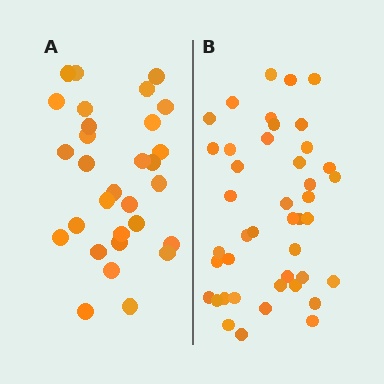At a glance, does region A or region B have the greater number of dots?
Region B (the right region) has more dots.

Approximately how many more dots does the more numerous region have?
Region B has approximately 15 more dots than region A.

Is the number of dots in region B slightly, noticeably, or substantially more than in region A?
Region B has noticeably more, but not dramatically so. The ratio is roughly 1.4 to 1.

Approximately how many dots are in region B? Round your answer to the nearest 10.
About 40 dots. (The exact count is 43, which rounds to 40.)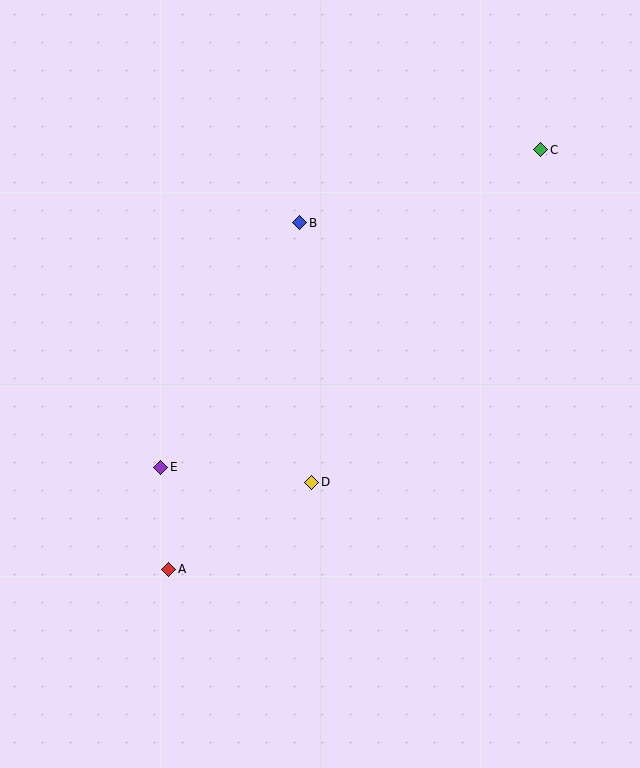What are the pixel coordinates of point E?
Point E is at (161, 467).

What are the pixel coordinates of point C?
Point C is at (541, 150).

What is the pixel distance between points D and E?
The distance between D and E is 152 pixels.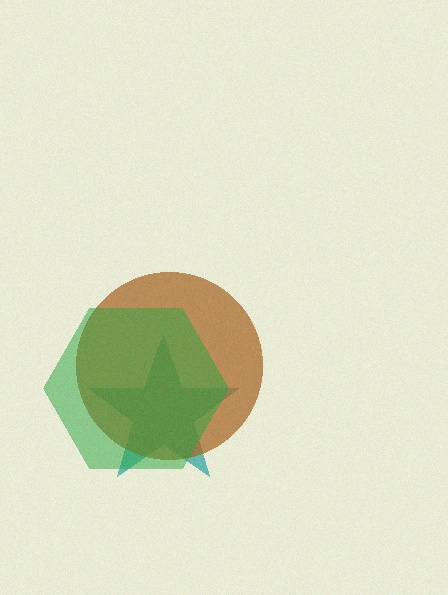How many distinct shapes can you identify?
There are 3 distinct shapes: a teal star, a brown circle, a green hexagon.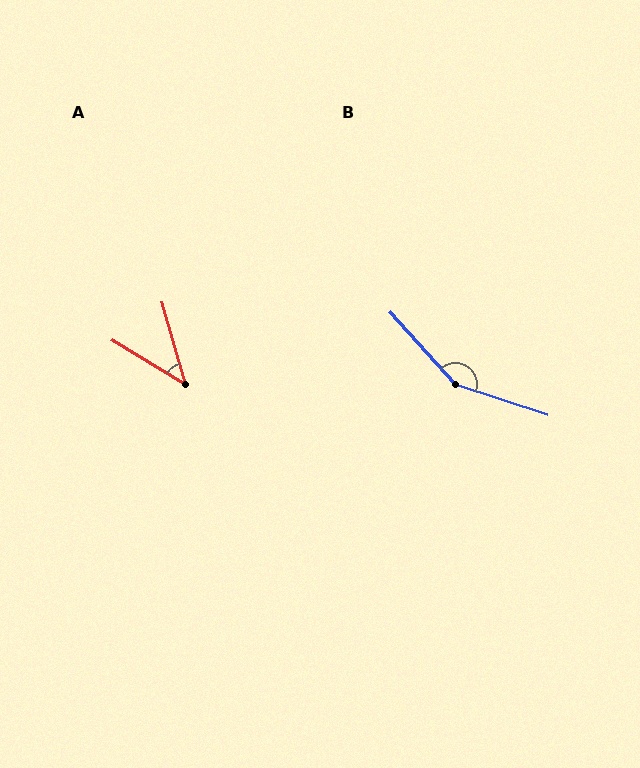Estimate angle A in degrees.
Approximately 43 degrees.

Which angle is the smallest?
A, at approximately 43 degrees.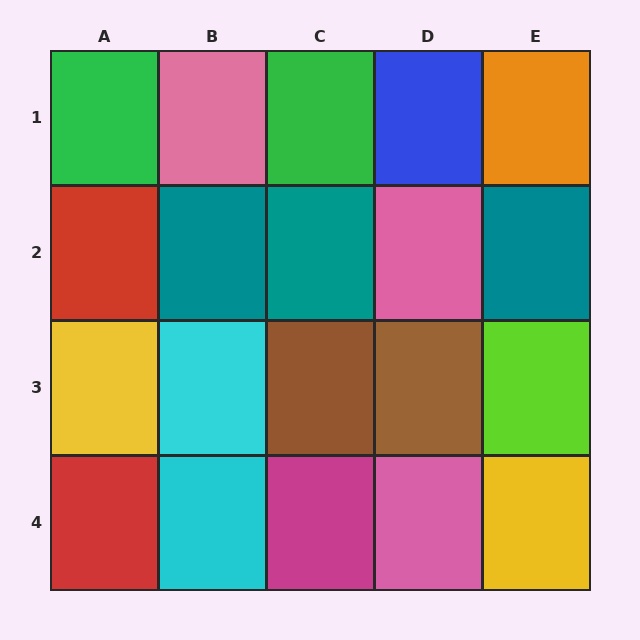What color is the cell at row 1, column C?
Green.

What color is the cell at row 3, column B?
Cyan.